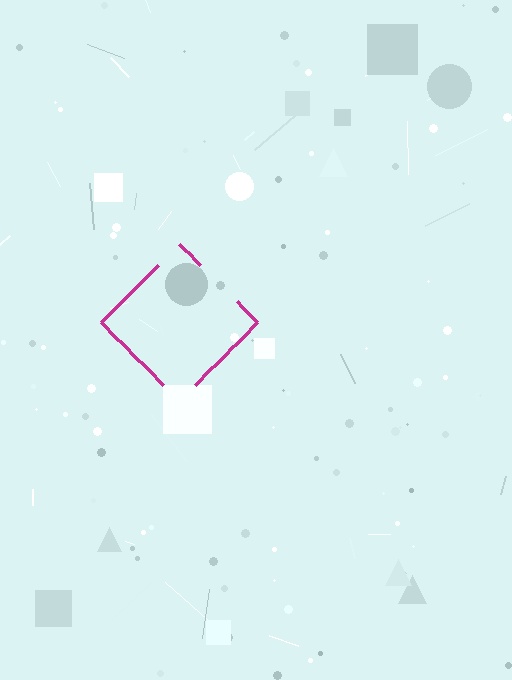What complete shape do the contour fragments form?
The contour fragments form a diamond.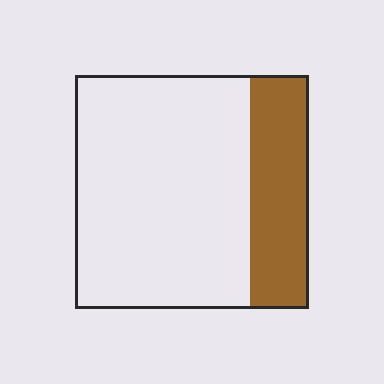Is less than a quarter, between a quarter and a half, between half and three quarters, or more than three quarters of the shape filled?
Between a quarter and a half.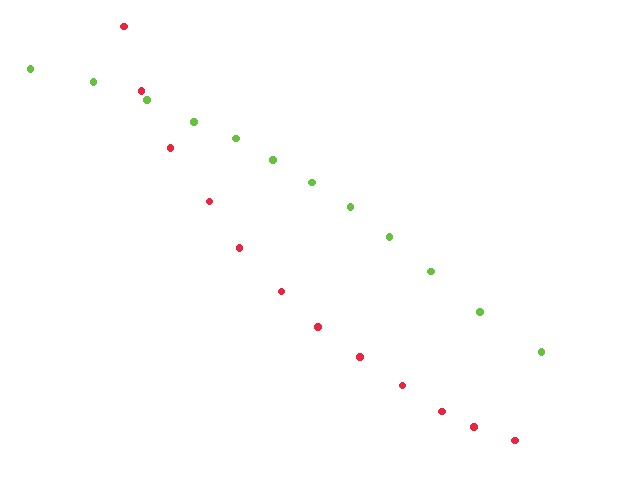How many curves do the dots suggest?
There are 2 distinct paths.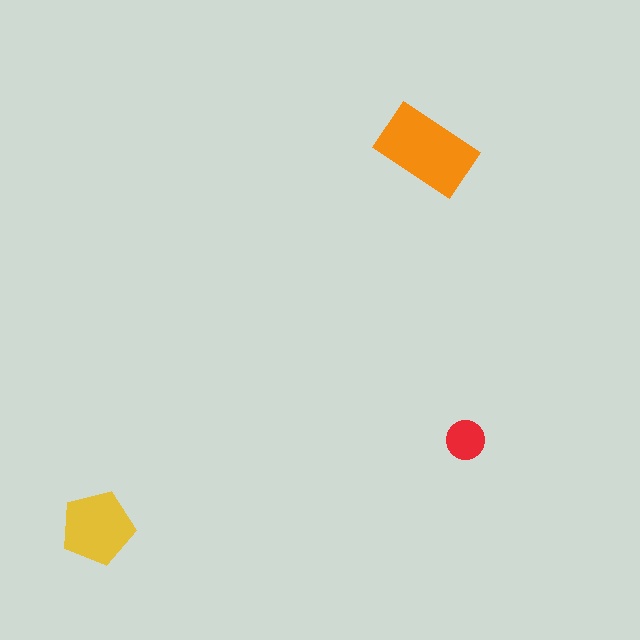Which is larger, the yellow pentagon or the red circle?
The yellow pentagon.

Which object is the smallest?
The red circle.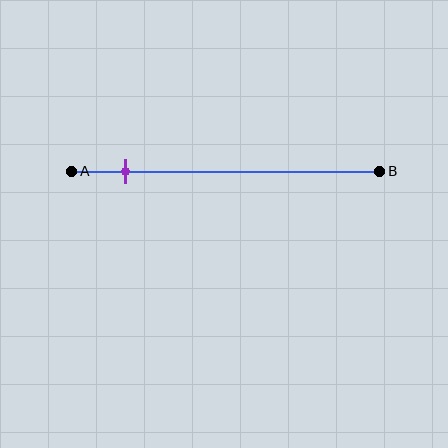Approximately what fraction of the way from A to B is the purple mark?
The purple mark is approximately 15% of the way from A to B.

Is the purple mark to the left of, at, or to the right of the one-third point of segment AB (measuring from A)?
The purple mark is to the left of the one-third point of segment AB.